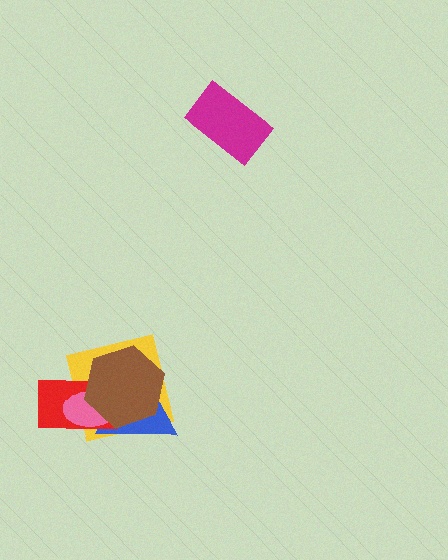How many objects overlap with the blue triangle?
4 objects overlap with the blue triangle.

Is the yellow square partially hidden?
Yes, it is partially covered by another shape.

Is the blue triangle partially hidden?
Yes, it is partially covered by another shape.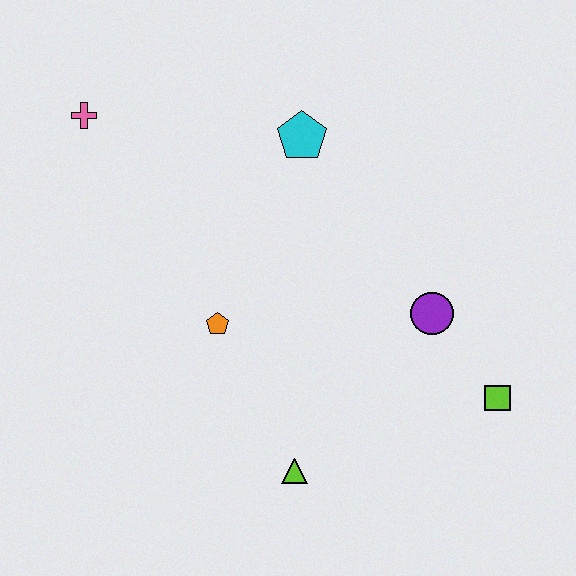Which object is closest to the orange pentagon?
The lime triangle is closest to the orange pentagon.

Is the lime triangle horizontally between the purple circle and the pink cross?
Yes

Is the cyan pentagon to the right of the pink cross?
Yes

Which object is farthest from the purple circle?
The pink cross is farthest from the purple circle.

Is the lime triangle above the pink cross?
No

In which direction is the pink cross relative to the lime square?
The pink cross is to the left of the lime square.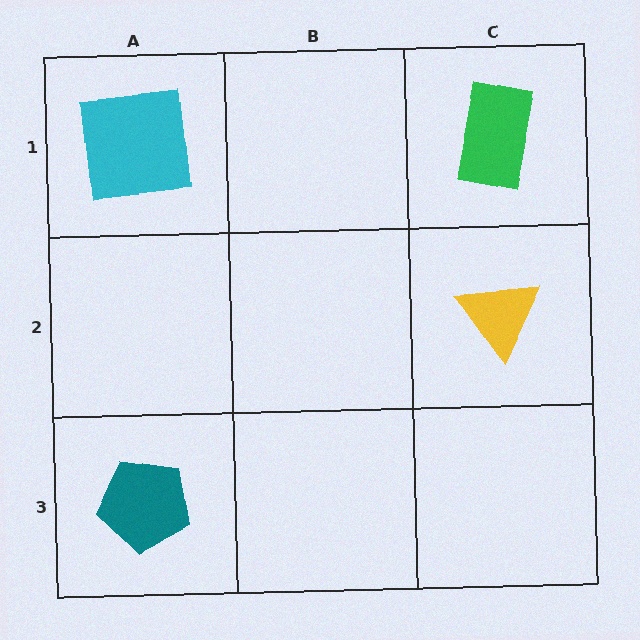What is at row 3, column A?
A teal pentagon.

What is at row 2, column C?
A yellow triangle.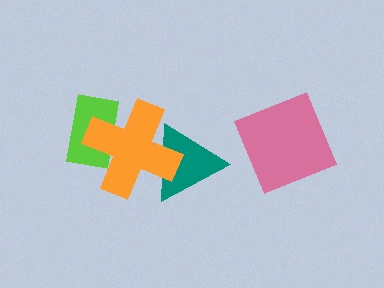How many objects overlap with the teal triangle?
1 object overlaps with the teal triangle.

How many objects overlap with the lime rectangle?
1 object overlaps with the lime rectangle.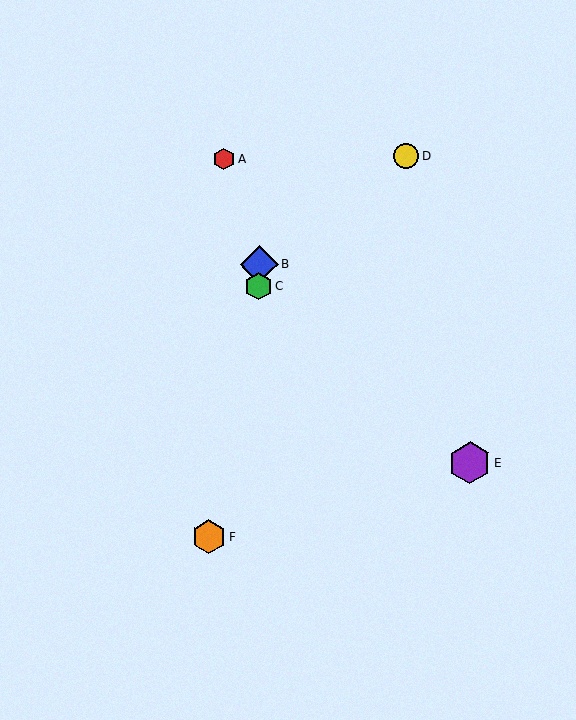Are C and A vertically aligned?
No, C is at x≈259 and A is at x≈224.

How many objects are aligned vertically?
2 objects (B, C) are aligned vertically.